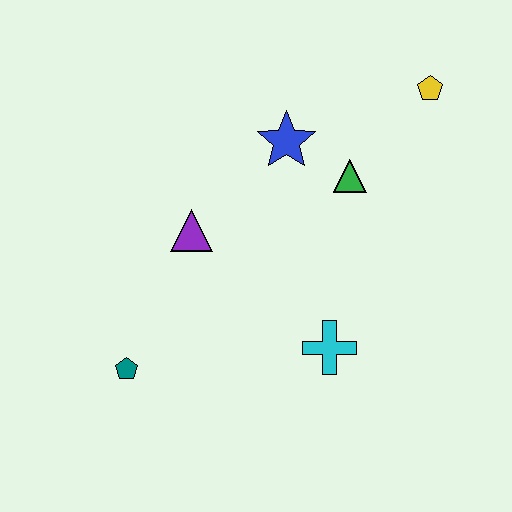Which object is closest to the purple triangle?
The blue star is closest to the purple triangle.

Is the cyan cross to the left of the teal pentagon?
No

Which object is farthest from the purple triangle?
The yellow pentagon is farthest from the purple triangle.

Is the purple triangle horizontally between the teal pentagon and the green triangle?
Yes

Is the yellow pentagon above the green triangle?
Yes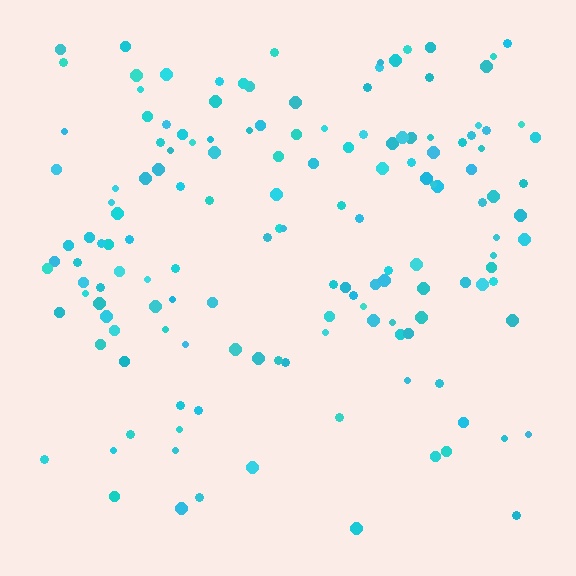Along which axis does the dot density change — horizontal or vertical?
Vertical.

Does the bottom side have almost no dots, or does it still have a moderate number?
Still a moderate number, just noticeably fewer than the top.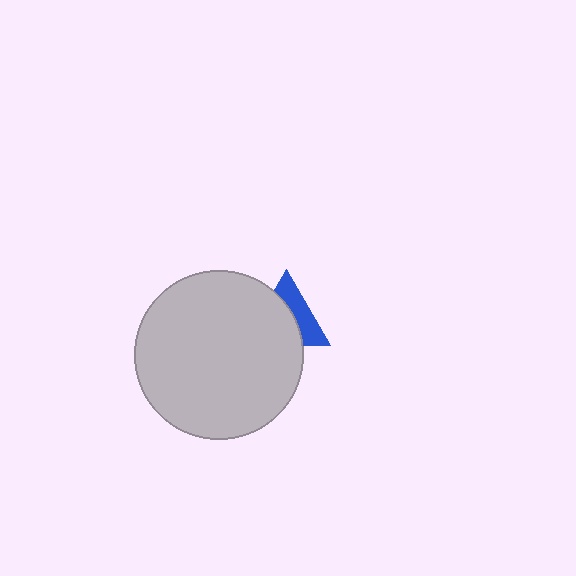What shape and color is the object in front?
The object in front is a light gray circle.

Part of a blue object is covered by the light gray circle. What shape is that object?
It is a triangle.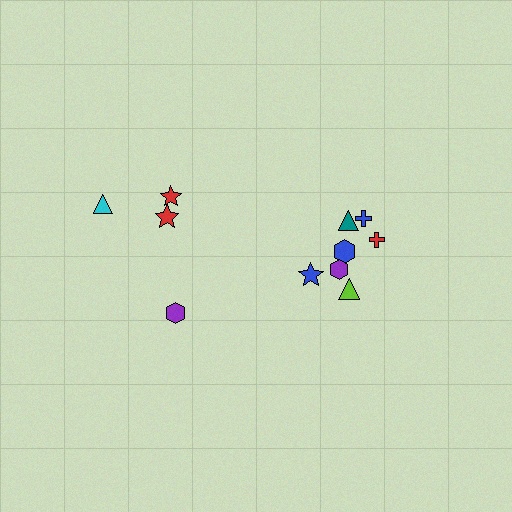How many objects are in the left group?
There are 4 objects.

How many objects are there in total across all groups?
There are 11 objects.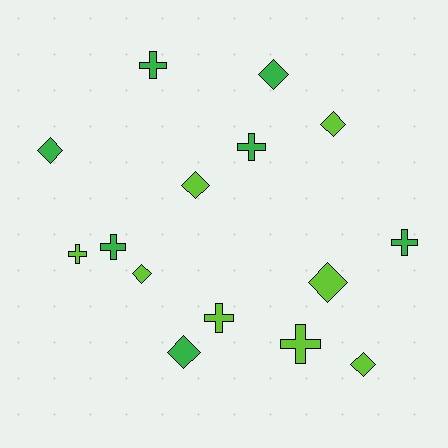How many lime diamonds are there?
There are 5 lime diamonds.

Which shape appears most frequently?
Diamond, with 8 objects.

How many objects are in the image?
There are 15 objects.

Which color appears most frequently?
Lime, with 8 objects.